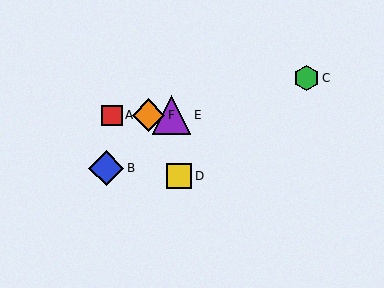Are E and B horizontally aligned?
No, E is at y≈115 and B is at y≈168.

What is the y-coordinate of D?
Object D is at y≈176.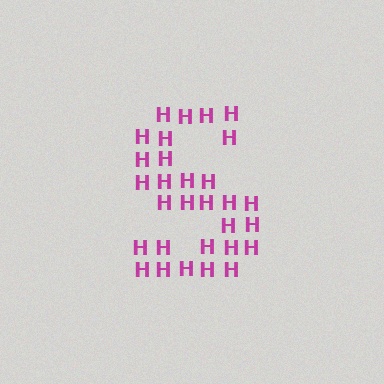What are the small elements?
The small elements are letter H's.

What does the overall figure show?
The overall figure shows the letter S.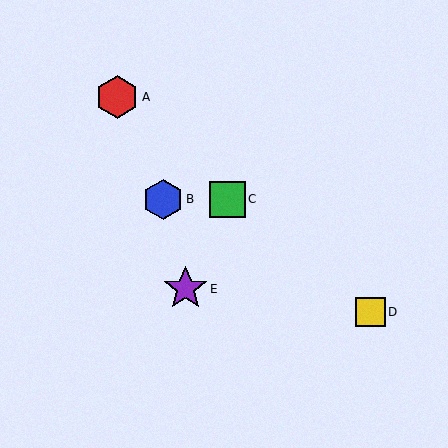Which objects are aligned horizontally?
Objects B, C are aligned horizontally.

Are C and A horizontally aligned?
No, C is at y≈199 and A is at y≈97.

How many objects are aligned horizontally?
2 objects (B, C) are aligned horizontally.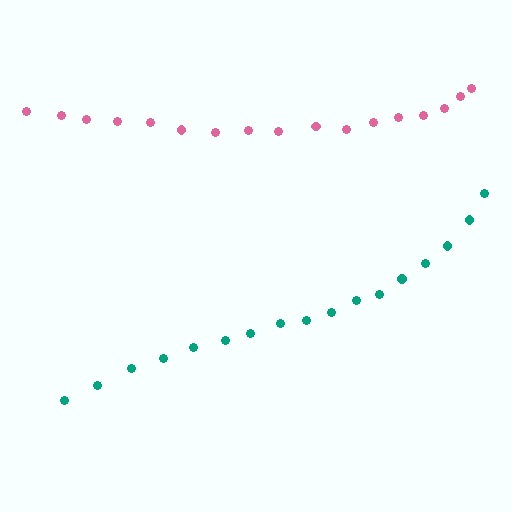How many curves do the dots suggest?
There are 2 distinct paths.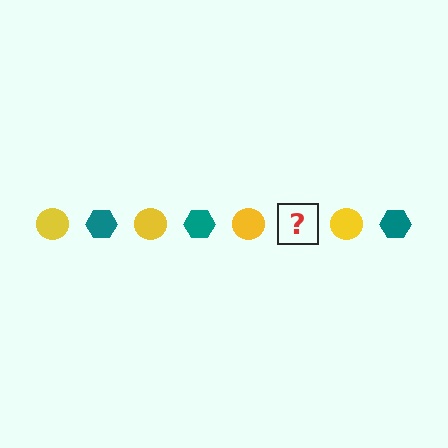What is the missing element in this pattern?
The missing element is a teal hexagon.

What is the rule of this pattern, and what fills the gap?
The rule is that the pattern alternates between yellow circle and teal hexagon. The gap should be filled with a teal hexagon.